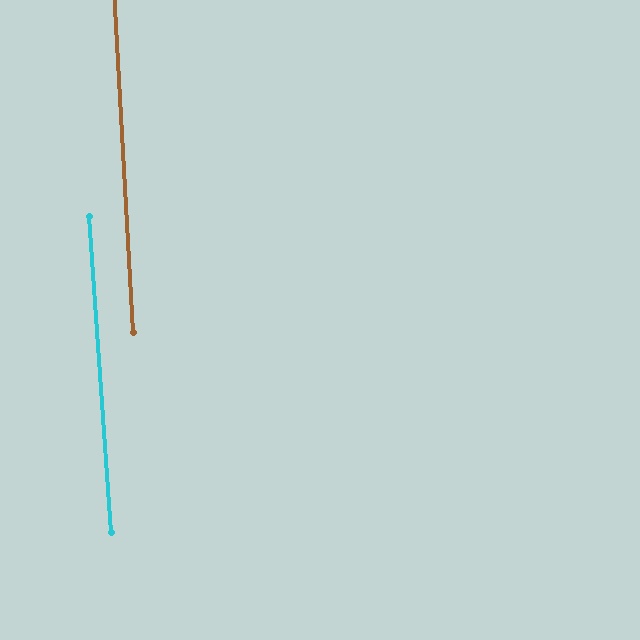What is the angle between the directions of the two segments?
Approximately 1 degree.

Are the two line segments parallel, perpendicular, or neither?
Parallel — their directions differ by only 0.8°.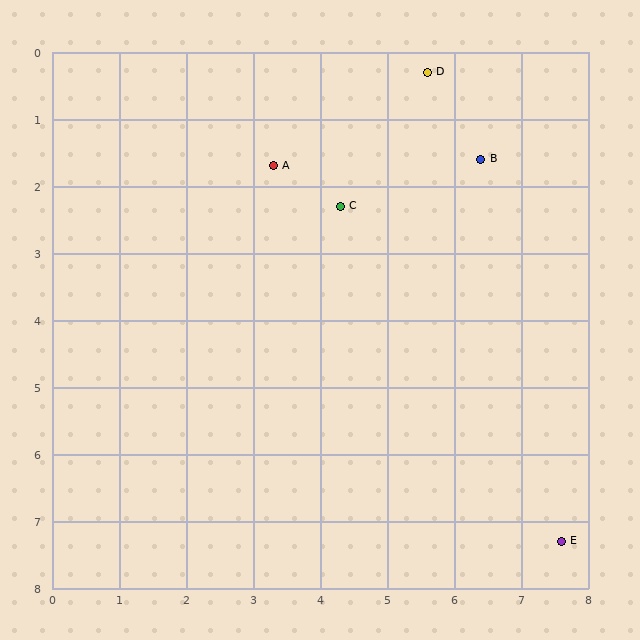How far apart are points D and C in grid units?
Points D and C are about 2.4 grid units apart.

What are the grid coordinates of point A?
Point A is at approximately (3.3, 1.7).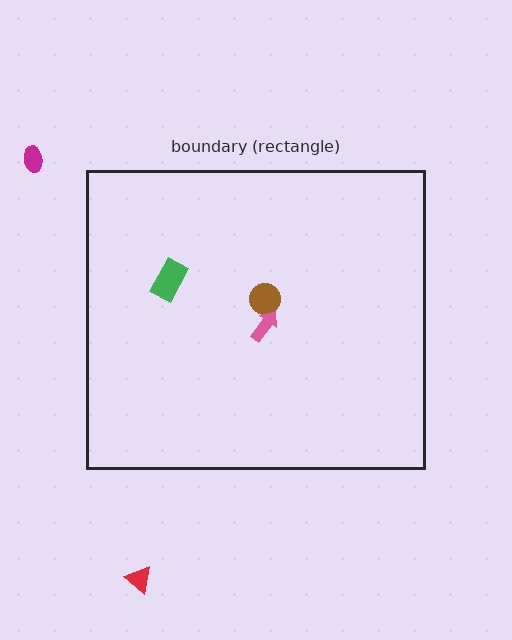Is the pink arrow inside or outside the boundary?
Inside.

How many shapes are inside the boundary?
3 inside, 2 outside.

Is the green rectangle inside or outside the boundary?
Inside.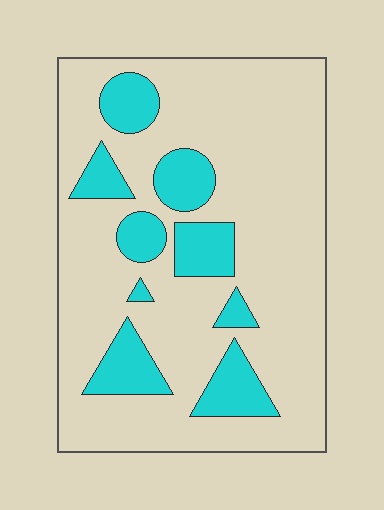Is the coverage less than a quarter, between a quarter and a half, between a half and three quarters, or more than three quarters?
Less than a quarter.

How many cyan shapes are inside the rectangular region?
9.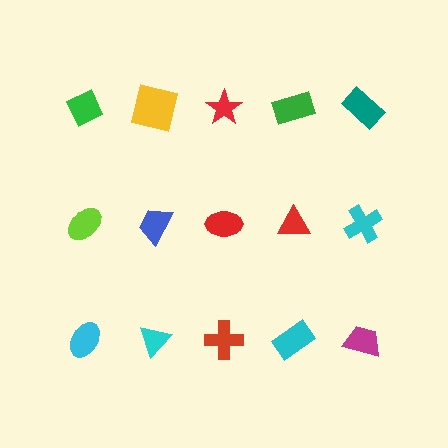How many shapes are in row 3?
5 shapes.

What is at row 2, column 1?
A lime ellipse.